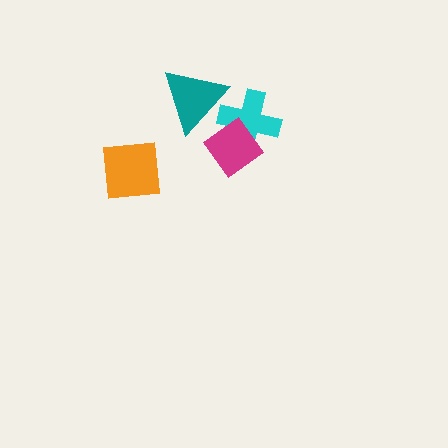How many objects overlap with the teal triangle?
1 object overlaps with the teal triangle.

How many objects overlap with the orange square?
0 objects overlap with the orange square.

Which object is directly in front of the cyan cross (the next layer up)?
The magenta diamond is directly in front of the cyan cross.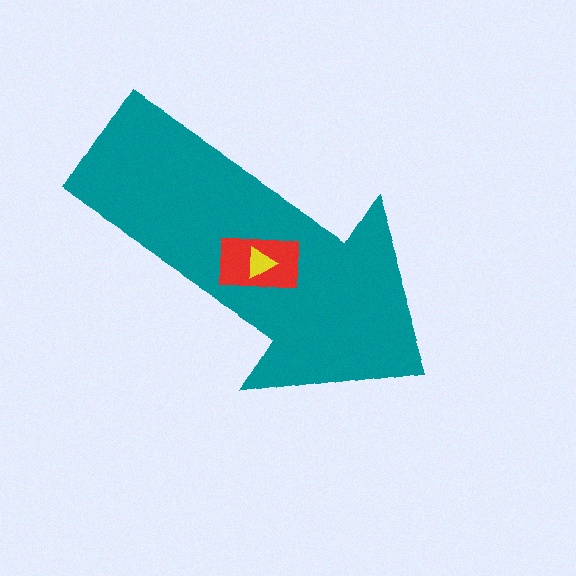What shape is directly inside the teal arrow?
The red rectangle.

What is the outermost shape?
The teal arrow.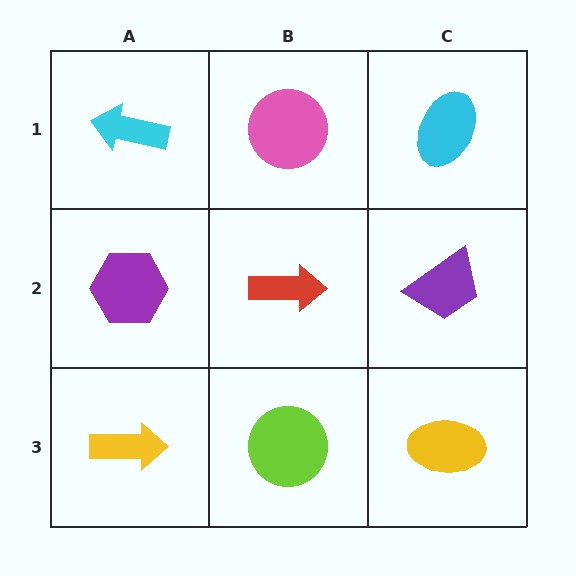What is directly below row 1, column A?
A purple hexagon.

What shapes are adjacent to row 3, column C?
A purple trapezoid (row 2, column C), a lime circle (row 3, column B).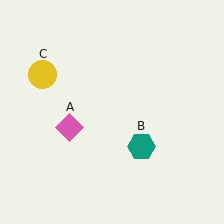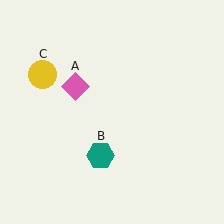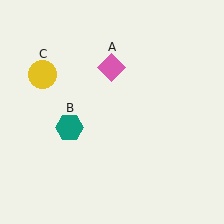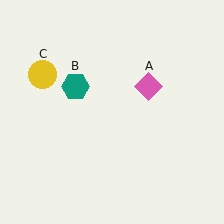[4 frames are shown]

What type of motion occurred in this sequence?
The pink diamond (object A), teal hexagon (object B) rotated clockwise around the center of the scene.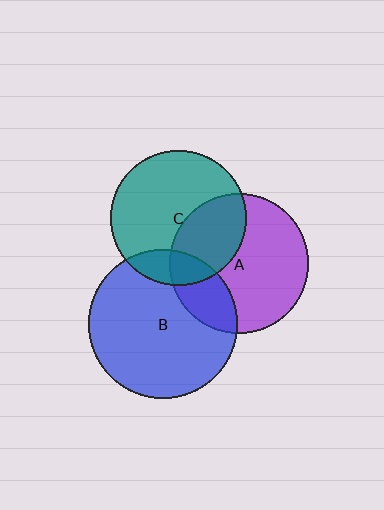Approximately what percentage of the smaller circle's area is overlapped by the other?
Approximately 25%.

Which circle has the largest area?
Circle B (blue).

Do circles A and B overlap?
Yes.